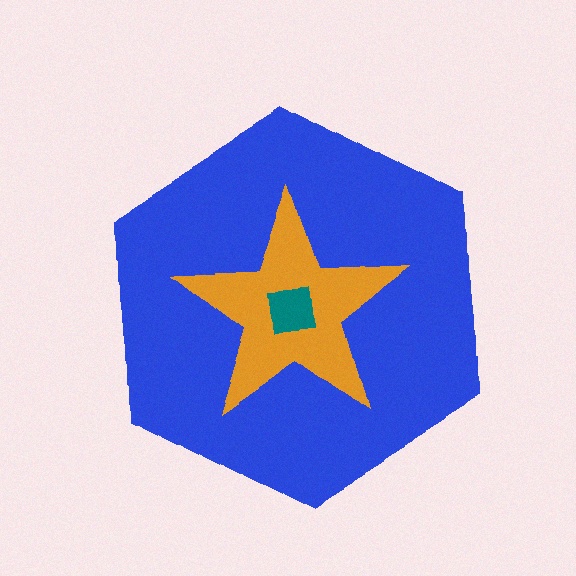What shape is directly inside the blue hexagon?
The orange star.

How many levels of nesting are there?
3.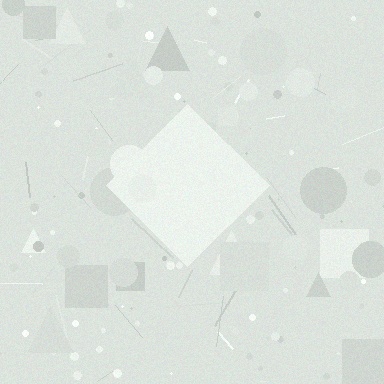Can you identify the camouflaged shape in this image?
The camouflaged shape is a diamond.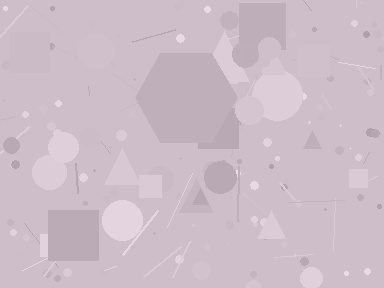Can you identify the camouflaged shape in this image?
The camouflaged shape is a hexagon.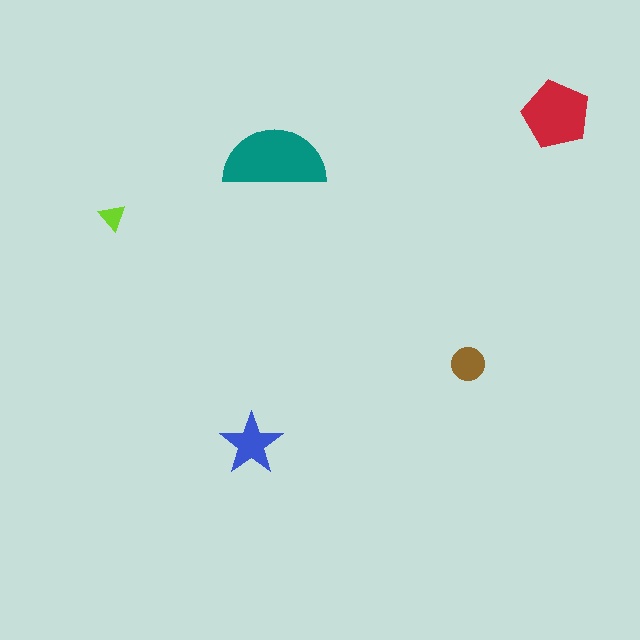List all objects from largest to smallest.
The teal semicircle, the red pentagon, the blue star, the brown circle, the lime triangle.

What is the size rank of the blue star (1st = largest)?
3rd.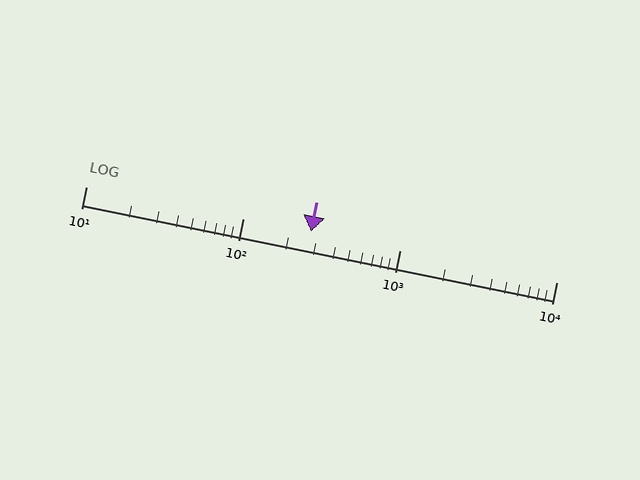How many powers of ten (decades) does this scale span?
The scale spans 3 decades, from 10 to 10000.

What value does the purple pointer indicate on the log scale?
The pointer indicates approximately 270.